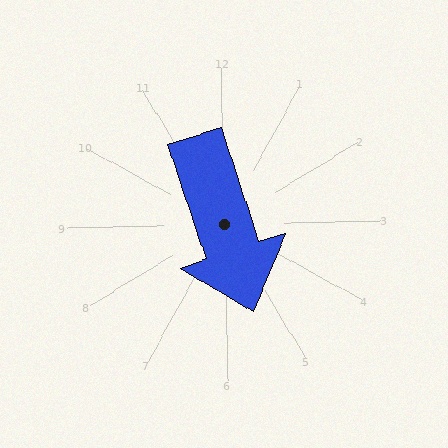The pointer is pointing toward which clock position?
Roughly 5 o'clock.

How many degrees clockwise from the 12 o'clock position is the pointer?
Approximately 163 degrees.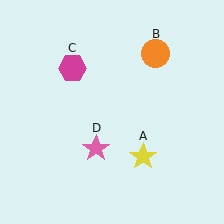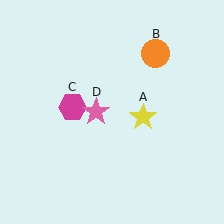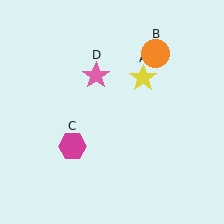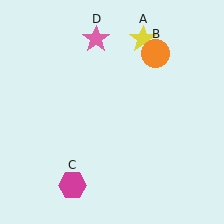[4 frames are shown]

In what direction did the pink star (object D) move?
The pink star (object D) moved up.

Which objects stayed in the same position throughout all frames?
Orange circle (object B) remained stationary.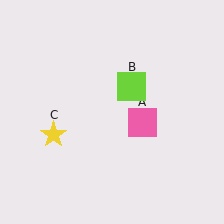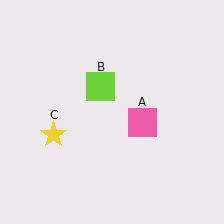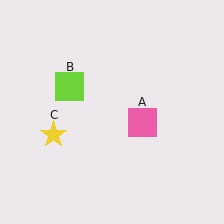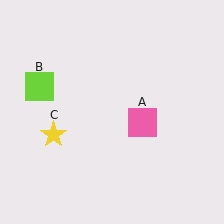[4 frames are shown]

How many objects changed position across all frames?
1 object changed position: lime square (object B).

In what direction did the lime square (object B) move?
The lime square (object B) moved left.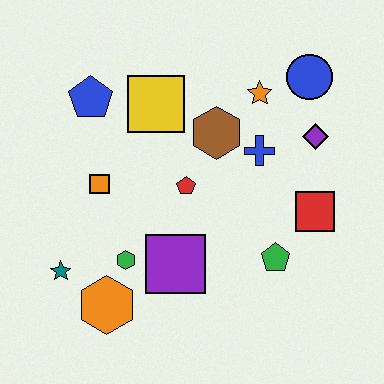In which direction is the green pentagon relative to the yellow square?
The green pentagon is below the yellow square.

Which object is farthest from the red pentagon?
The blue circle is farthest from the red pentagon.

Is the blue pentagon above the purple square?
Yes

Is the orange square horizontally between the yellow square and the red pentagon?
No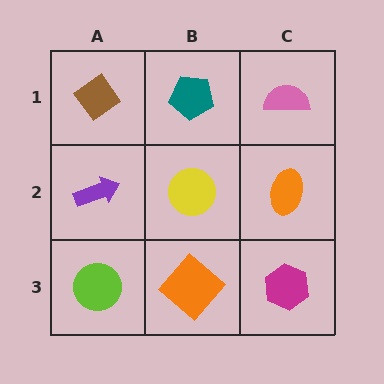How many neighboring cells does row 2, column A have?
3.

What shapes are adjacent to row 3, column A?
A purple arrow (row 2, column A), an orange diamond (row 3, column B).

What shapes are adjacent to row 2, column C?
A pink semicircle (row 1, column C), a magenta hexagon (row 3, column C), a yellow circle (row 2, column B).